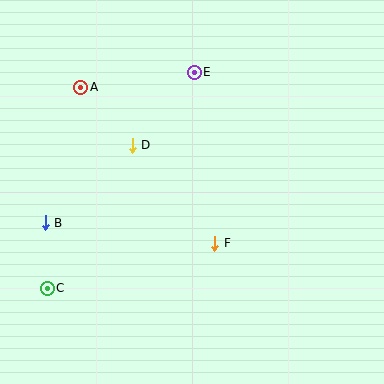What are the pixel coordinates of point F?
Point F is at (215, 243).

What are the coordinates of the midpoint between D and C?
The midpoint between D and C is at (90, 217).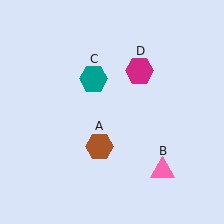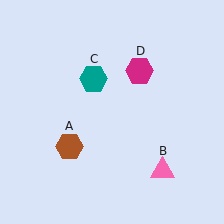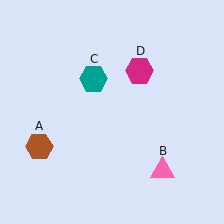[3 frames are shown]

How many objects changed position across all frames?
1 object changed position: brown hexagon (object A).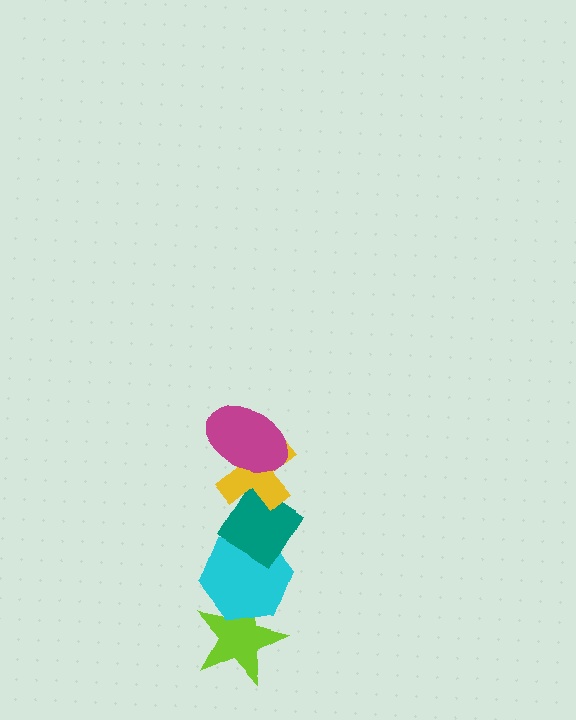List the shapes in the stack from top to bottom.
From top to bottom: the magenta ellipse, the yellow cross, the teal diamond, the cyan hexagon, the lime star.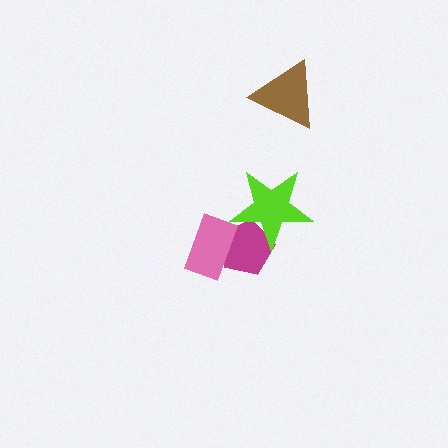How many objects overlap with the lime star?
1 object overlaps with the lime star.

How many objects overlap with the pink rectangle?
1 object overlaps with the pink rectangle.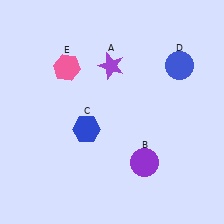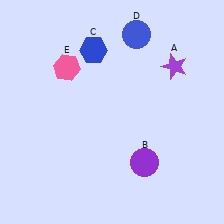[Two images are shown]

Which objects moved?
The objects that moved are: the purple star (A), the blue hexagon (C), the blue circle (D).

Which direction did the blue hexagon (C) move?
The blue hexagon (C) moved up.